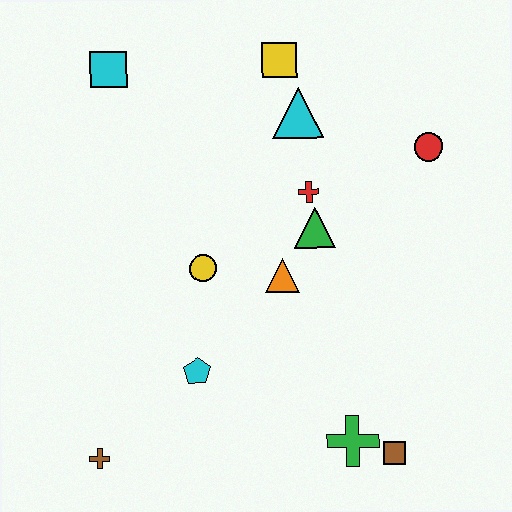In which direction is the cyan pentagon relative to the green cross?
The cyan pentagon is to the left of the green cross.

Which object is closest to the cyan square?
The yellow square is closest to the cyan square.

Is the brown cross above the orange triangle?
No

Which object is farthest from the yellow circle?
The brown square is farthest from the yellow circle.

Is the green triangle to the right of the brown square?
No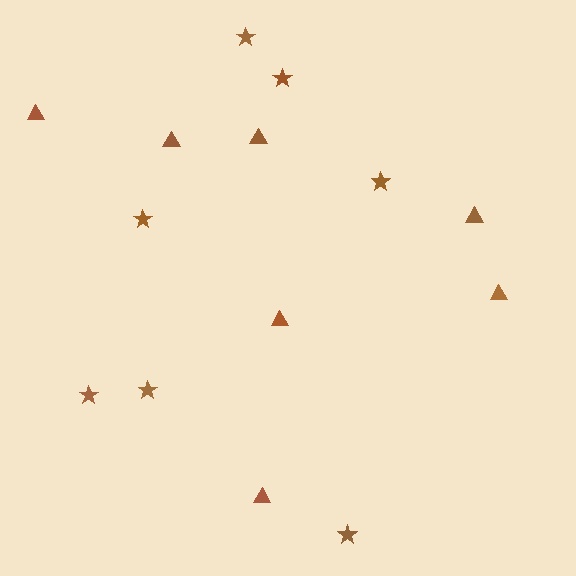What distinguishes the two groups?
There are 2 groups: one group of stars (7) and one group of triangles (7).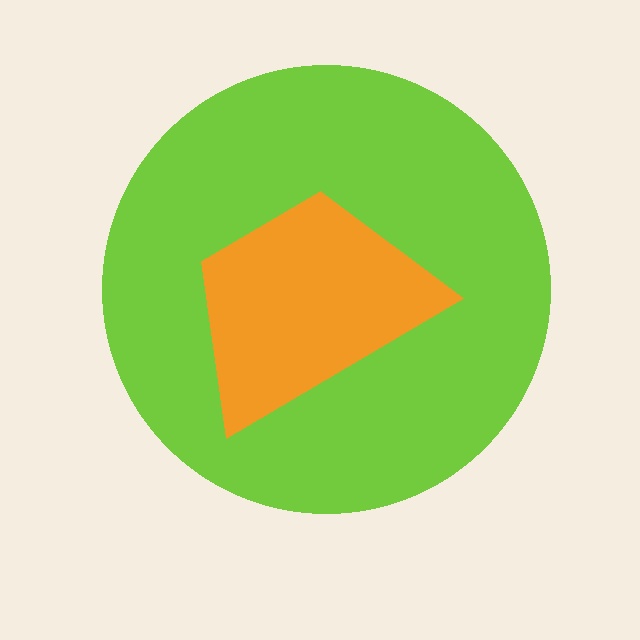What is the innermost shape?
The orange trapezoid.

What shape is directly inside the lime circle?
The orange trapezoid.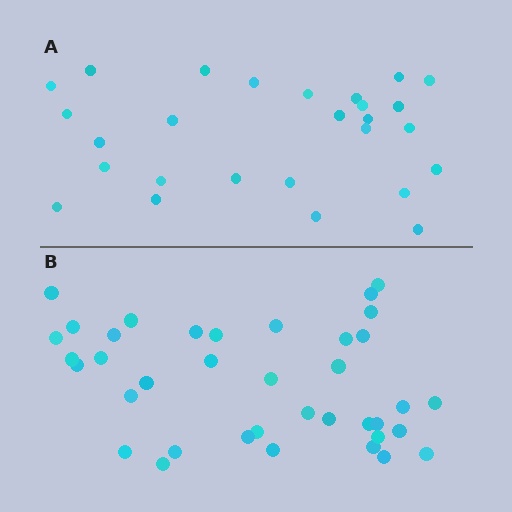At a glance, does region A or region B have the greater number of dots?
Region B (the bottom region) has more dots.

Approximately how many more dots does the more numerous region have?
Region B has roughly 12 or so more dots than region A.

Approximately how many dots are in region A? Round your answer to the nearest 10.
About 30 dots. (The exact count is 27, which rounds to 30.)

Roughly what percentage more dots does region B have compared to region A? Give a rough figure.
About 40% more.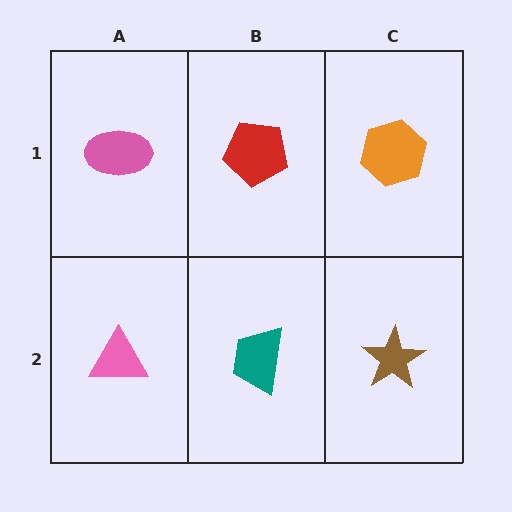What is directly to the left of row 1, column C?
A red pentagon.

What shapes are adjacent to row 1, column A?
A pink triangle (row 2, column A), a red pentagon (row 1, column B).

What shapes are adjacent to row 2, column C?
An orange hexagon (row 1, column C), a teal trapezoid (row 2, column B).